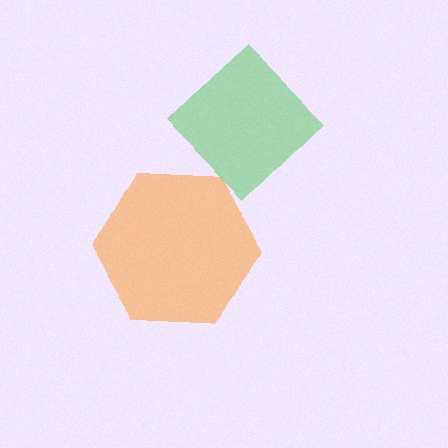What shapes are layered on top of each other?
The layered shapes are: an orange hexagon, a green diamond.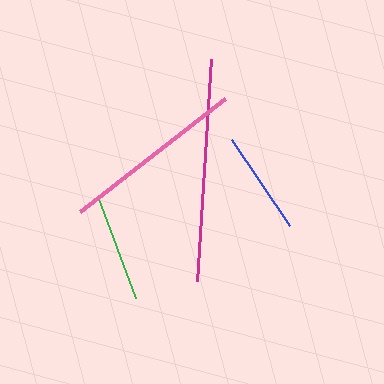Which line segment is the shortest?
The blue line is the shortest at approximately 103 pixels.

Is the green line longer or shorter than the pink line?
The pink line is longer than the green line.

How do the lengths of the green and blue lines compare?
The green and blue lines are approximately the same length.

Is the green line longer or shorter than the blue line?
The green line is longer than the blue line.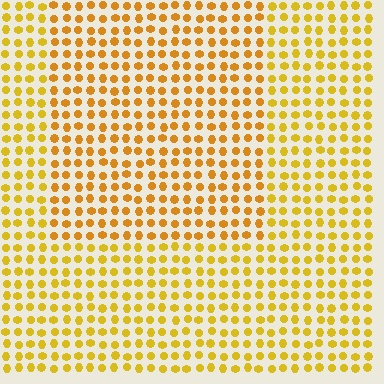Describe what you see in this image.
The image is filled with small yellow elements in a uniform arrangement. A rectangle-shaped region is visible where the elements are tinted to a slightly different hue, forming a subtle color boundary.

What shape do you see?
I see a rectangle.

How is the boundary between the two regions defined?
The boundary is defined purely by a slight shift in hue (about 16 degrees). Spacing, size, and orientation are identical on both sides.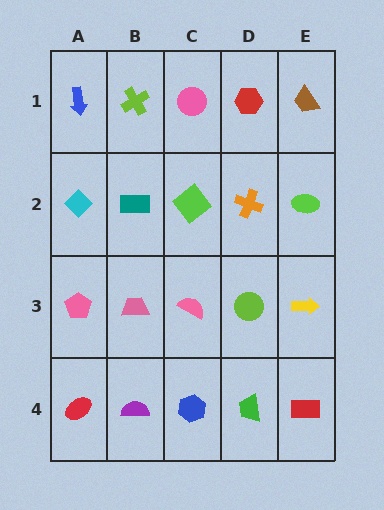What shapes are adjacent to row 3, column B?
A teal rectangle (row 2, column B), a purple semicircle (row 4, column B), a pink pentagon (row 3, column A), a pink semicircle (row 3, column C).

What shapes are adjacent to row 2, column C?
A pink circle (row 1, column C), a pink semicircle (row 3, column C), a teal rectangle (row 2, column B), an orange cross (row 2, column D).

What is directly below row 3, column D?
A green trapezoid.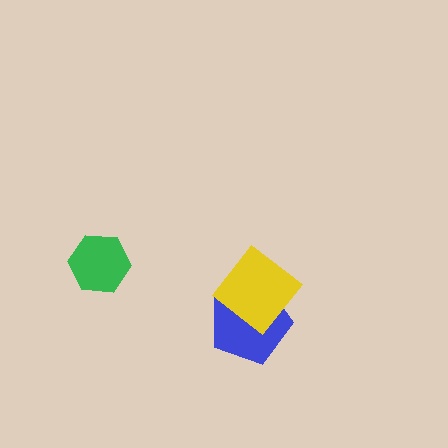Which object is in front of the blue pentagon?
The yellow diamond is in front of the blue pentagon.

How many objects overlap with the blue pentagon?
1 object overlaps with the blue pentagon.